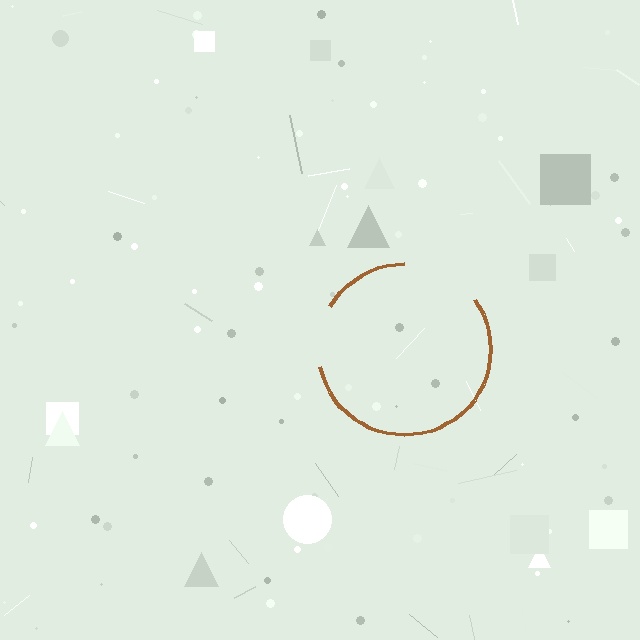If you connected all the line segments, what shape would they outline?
They would outline a circle.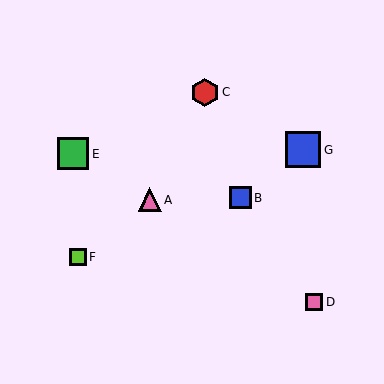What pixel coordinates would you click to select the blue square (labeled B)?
Click at (240, 198) to select the blue square B.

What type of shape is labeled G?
Shape G is a blue square.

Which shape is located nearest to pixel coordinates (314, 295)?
The pink square (labeled D) at (314, 302) is nearest to that location.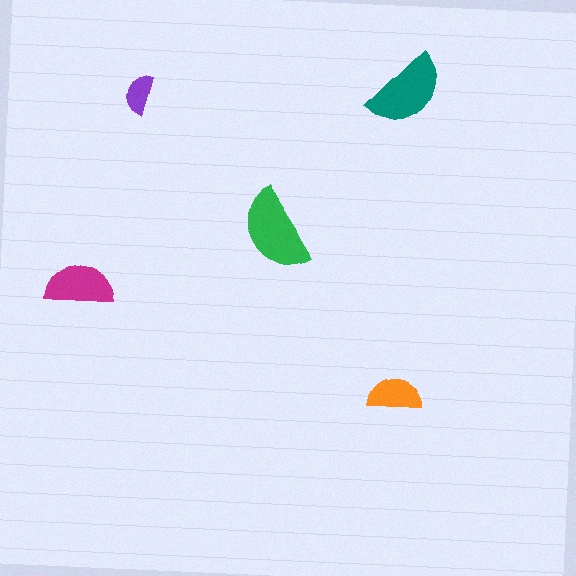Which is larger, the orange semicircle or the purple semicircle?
The orange one.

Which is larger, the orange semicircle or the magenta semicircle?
The magenta one.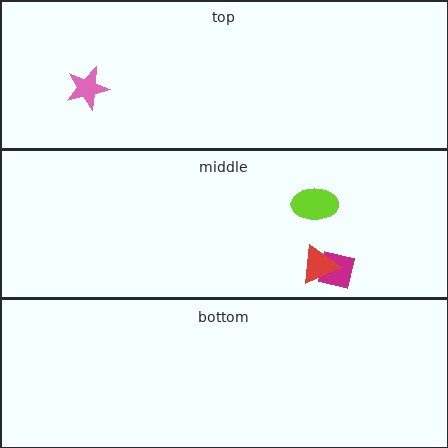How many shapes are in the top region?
1.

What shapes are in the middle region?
The magenta square, the red triangle, the lime ellipse.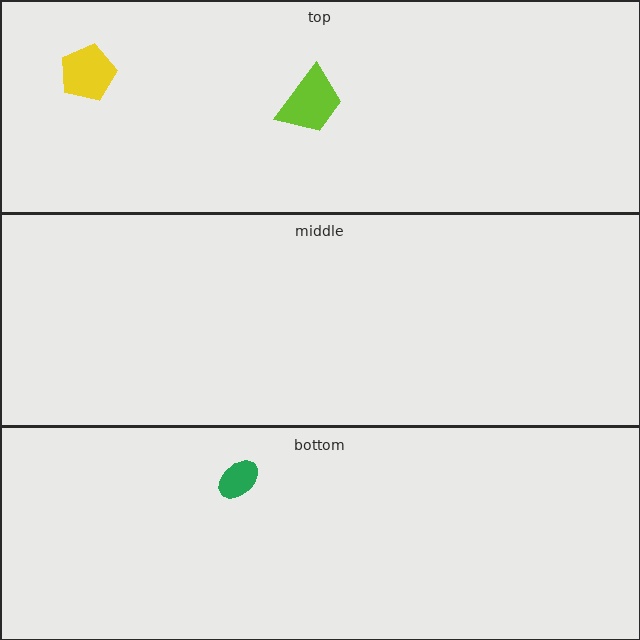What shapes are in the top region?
The lime trapezoid, the yellow pentagon.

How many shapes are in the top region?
2.